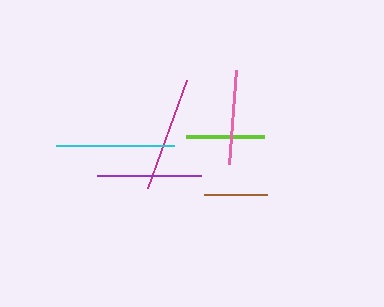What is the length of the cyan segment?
The cyan segment is approximately 118 pixels long.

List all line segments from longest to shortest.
From longest to shortest: cyan, magenta, purple, pink, lime, brown.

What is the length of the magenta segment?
The magenta segment is approximately 114 pixels long.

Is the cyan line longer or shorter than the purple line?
The cyan line is longer than the purple line.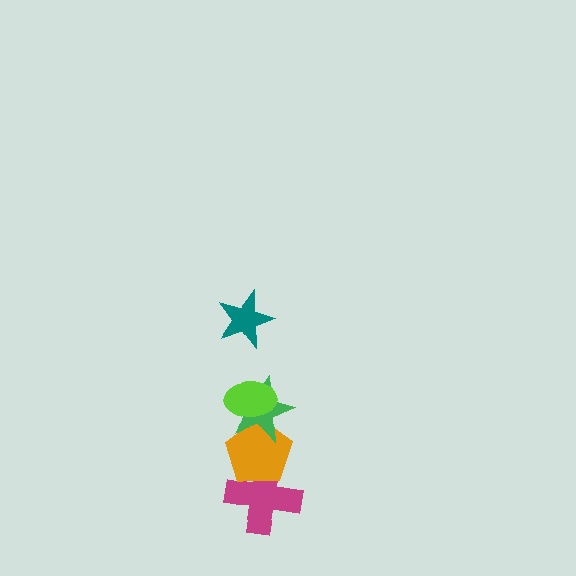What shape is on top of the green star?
The lime ellipse is on top of the green star.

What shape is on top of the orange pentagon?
The green star is on top of the orange pentagon.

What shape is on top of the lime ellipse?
The teal star is on top of the lime ellipse.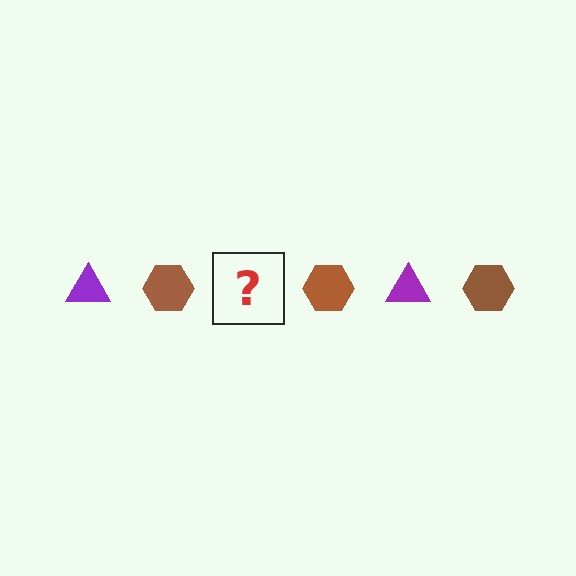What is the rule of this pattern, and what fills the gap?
The rule is that the pattern alternates between purple triangle and brown hexagon. The gap should be filled with a purple triangle.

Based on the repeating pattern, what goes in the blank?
The blank should be a purple triangle.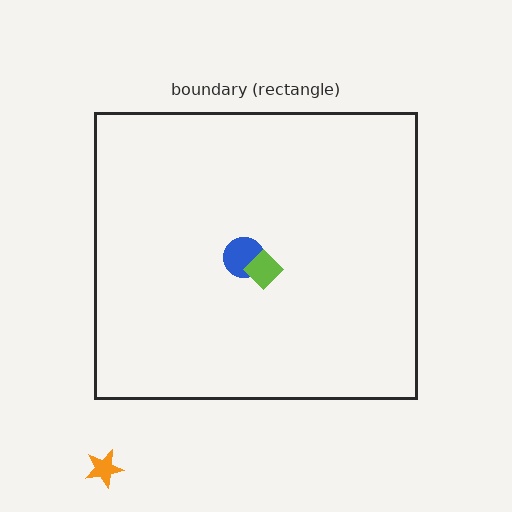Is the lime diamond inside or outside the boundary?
Inside.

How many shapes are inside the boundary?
2 inside, 1 outside.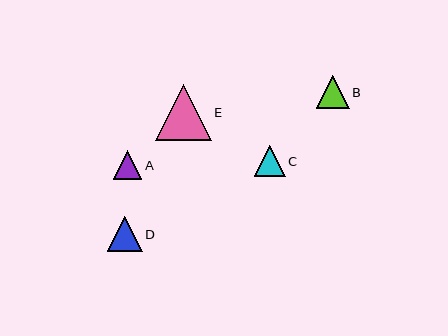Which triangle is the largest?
Triangle E is the largest with a size of approximately 56 pixels.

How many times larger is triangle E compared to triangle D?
Triangle E is approximately 1.6 times the size of triangle D.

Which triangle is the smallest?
Triangle A is the smallest with a size of approximately 29 pixels.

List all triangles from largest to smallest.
From largest to smallest: E, D, B, C, A.